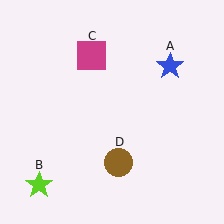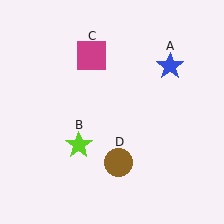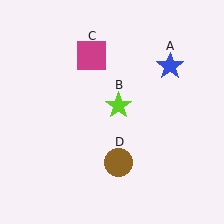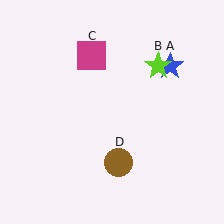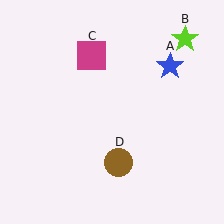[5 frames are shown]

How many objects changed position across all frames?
1 object changed position: lime star (object B).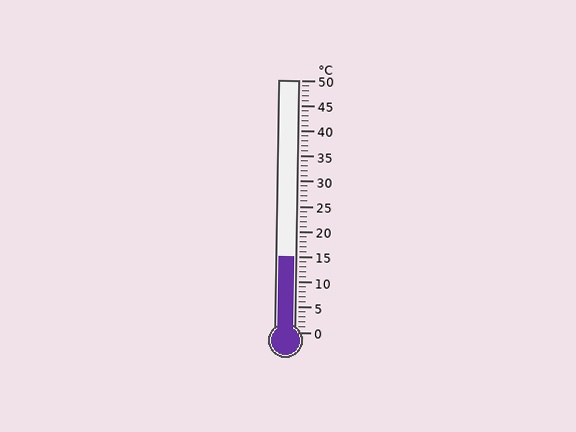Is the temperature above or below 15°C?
The temperature is at 15°C.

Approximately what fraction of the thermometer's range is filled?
The thermometer is filled to approximately 30% of its range.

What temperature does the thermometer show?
The thermometer shows approximately 15°C.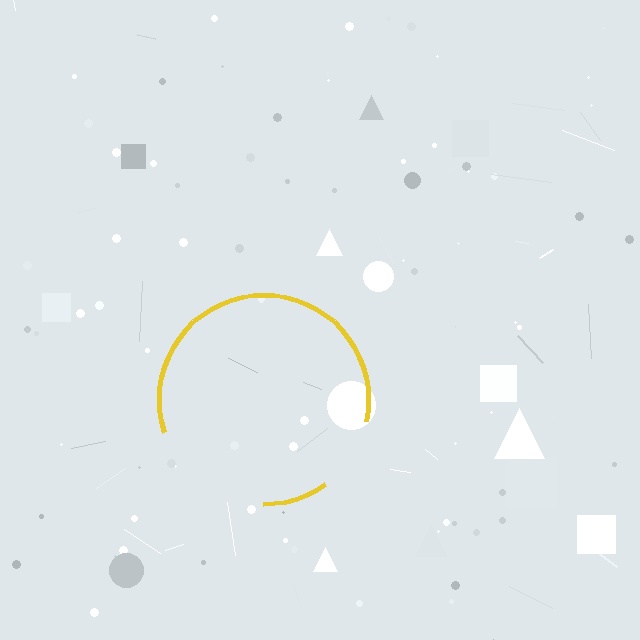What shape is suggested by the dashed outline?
The dashed outline suggests a circle.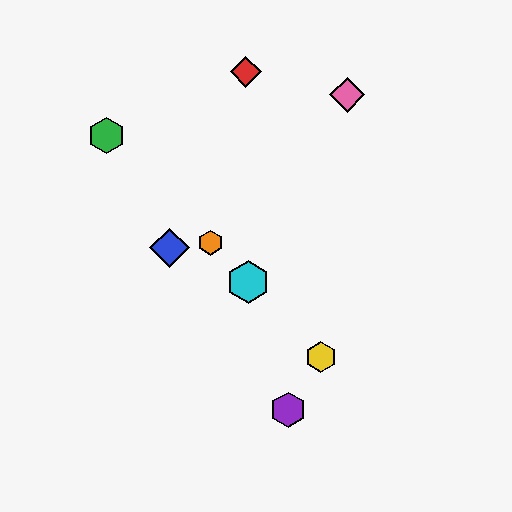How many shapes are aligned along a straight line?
4 shapes (the green hexagon, the yellow hexagon, the orange hexagon, the cyan hexagon) are aligned along a straight line.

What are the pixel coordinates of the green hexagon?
The green hexagon is at (107, 136).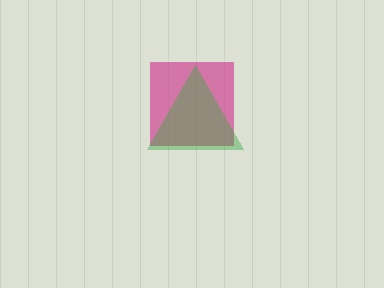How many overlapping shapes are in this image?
There are 2 overlapping shapes in the image.